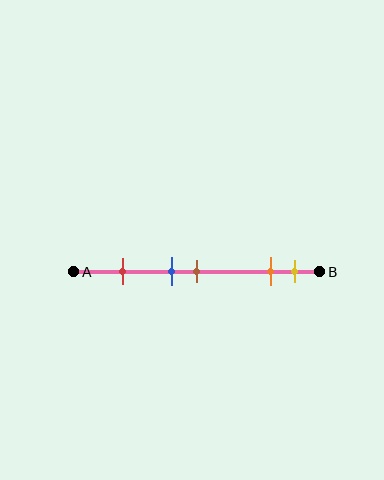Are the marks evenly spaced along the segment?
No, the marks are not evenly spaced.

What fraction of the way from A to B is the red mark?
The red mark is approximately 20% (0.2) of the way from A to B.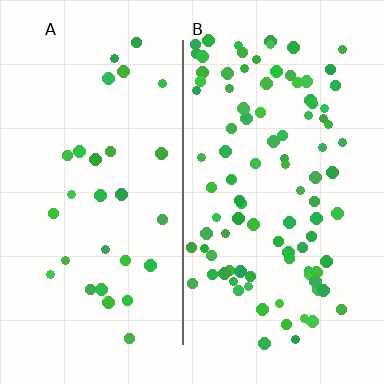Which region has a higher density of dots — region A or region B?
B (the right).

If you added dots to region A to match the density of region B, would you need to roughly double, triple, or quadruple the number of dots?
Approximately triple.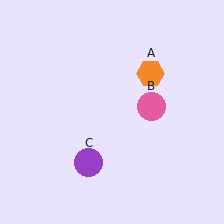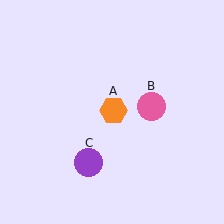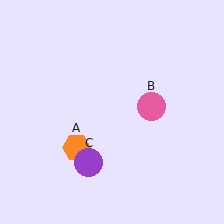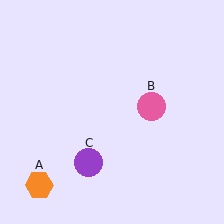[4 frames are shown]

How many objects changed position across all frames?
1 object changed position: orange hexagon (object A).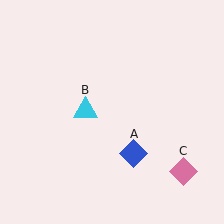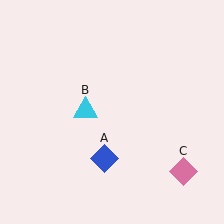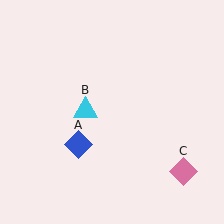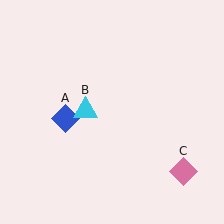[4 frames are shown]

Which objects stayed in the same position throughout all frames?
Cyan triangle (object B) and pink diamond (object C) remained stationary.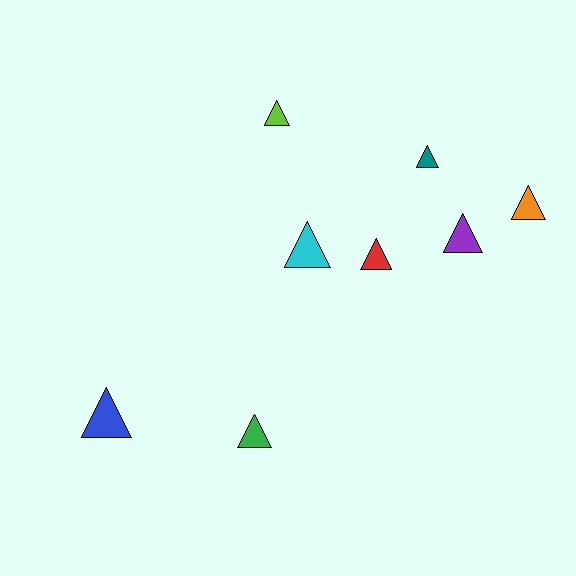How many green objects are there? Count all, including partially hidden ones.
There is 1 green object.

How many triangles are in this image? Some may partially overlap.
There are 8 triangles.